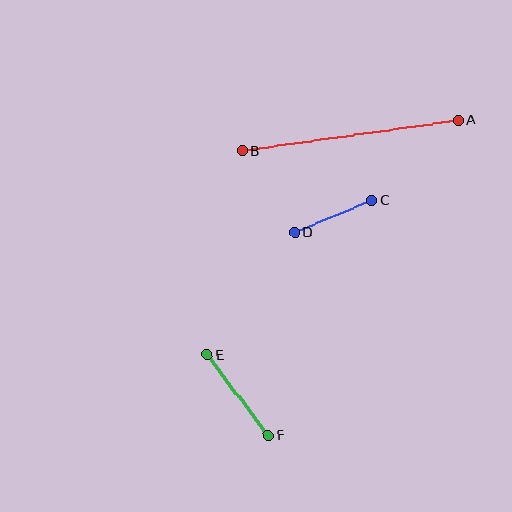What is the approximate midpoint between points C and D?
The midpoint is at approximately (333, 216) pixels.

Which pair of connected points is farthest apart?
Points A and B are farthest apart.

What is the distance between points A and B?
The distance is approximately 217 pixels.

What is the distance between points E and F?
The distance is approximately 101 pixels.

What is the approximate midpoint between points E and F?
The midpoint is at approximately (238, 395) pixels.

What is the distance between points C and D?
The distance is approximately 83 pixels.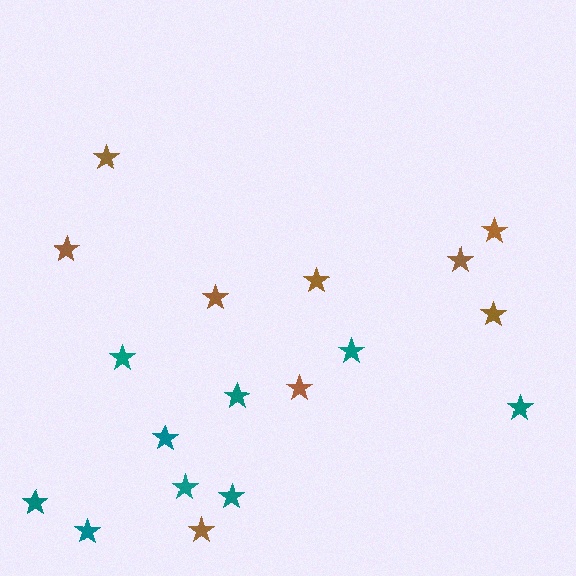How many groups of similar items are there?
There are 2 groups: one group of brown stars (9) and one group of teal stars (9).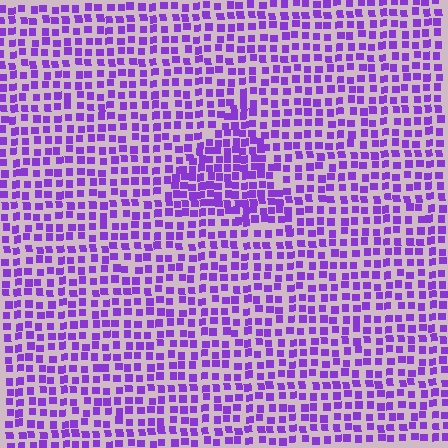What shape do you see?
I see a triangle.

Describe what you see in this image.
The image contains small purple elements arranged at two different densities. A triangle-shaped region is visible where the elements are more densely packed than the surrounding area.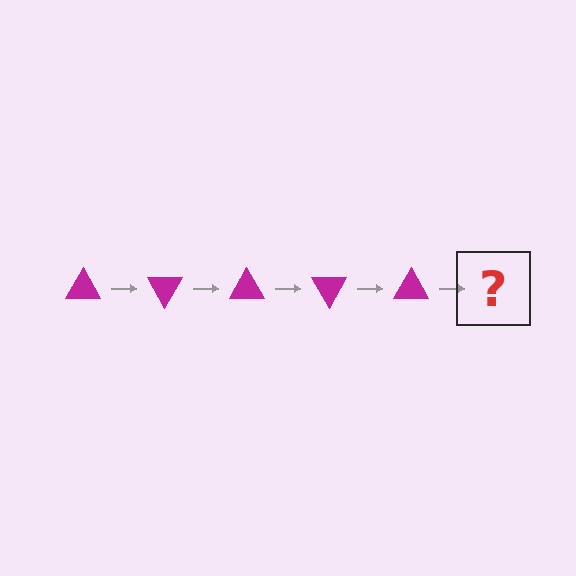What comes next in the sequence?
The next element should be a magenta triangle rotated 300 degrees.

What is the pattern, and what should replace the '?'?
The pattern is that the triangle rotates 60 degrees each step. The '?' should be a magenta triangle rotated 300 degrees.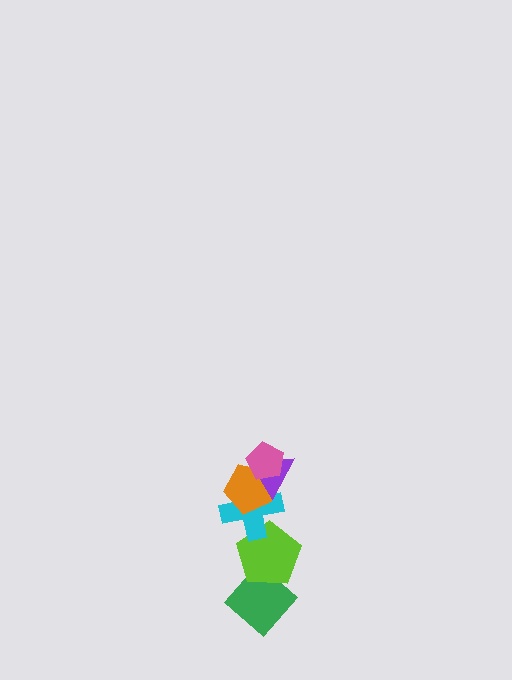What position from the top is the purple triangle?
The purple triangle is 2nd from the top.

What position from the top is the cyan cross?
The cyan cross is 4th from the top.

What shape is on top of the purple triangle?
The pink pentagon is on top of the purple triangle.